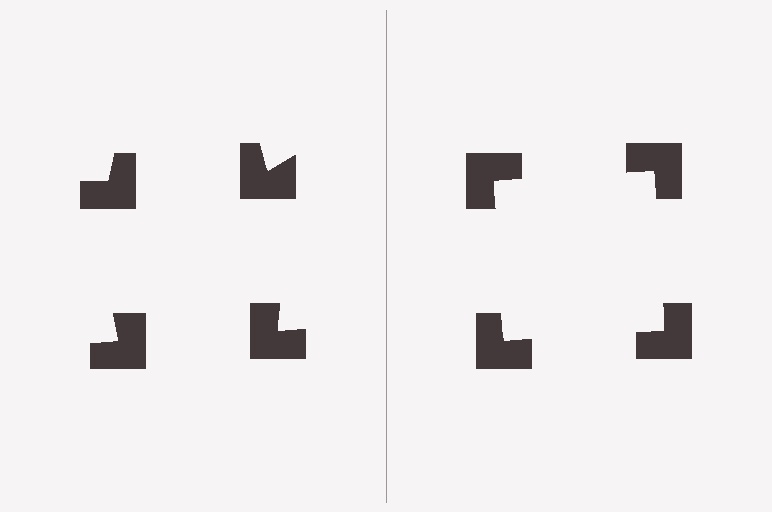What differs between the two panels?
The notched squares are positioned identically on both sides; only the wedge orientations differ. On the right they align to a square; on the left they are misaligned.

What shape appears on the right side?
An illusory square.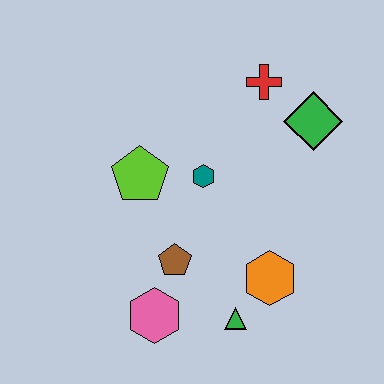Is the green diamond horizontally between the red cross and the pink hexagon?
No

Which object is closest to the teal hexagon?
The lime pentagon is closest to the teal hexagon.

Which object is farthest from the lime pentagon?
The green diamond is farthest from the lime pentagon.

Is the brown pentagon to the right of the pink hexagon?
Yes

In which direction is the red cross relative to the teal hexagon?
The red cross is above the teal hexagon.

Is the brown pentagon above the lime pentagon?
No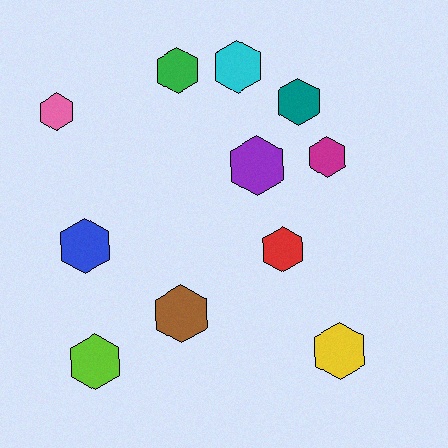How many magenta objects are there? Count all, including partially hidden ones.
There is 1 magenta object.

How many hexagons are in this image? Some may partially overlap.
There are 11 hexagons.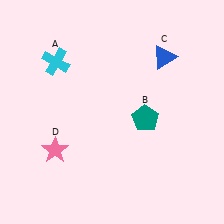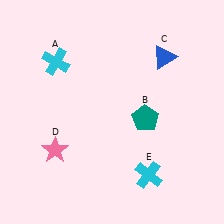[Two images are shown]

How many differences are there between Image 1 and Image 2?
There is 1 difference between the two images.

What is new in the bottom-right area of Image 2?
A cyan cross (E) was added in the bottom-right area of Image 2.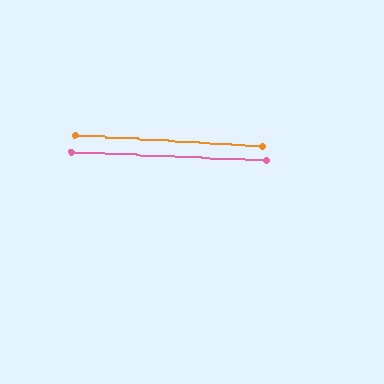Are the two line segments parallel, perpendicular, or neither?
Parallel — their directions differ by only 0.9°.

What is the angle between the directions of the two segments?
Approximately 1 degree.